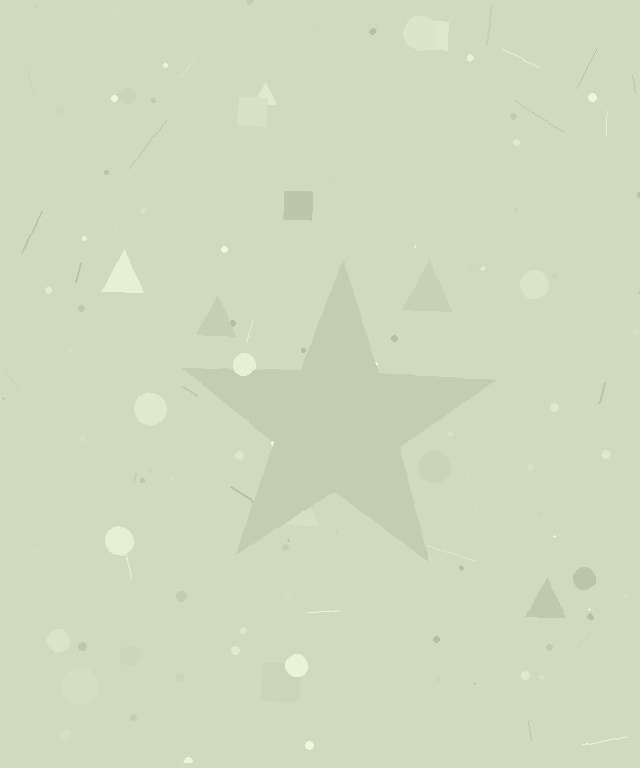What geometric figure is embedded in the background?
A star is embedded in the background.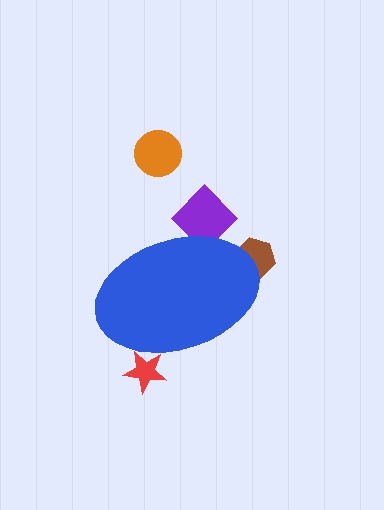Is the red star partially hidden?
Yes, the red star is partially hidden behind the blue ellipse.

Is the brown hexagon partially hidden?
Yes, the brown hexagon is partially hidden behind the blue ellipse.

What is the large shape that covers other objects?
A blue ellipse.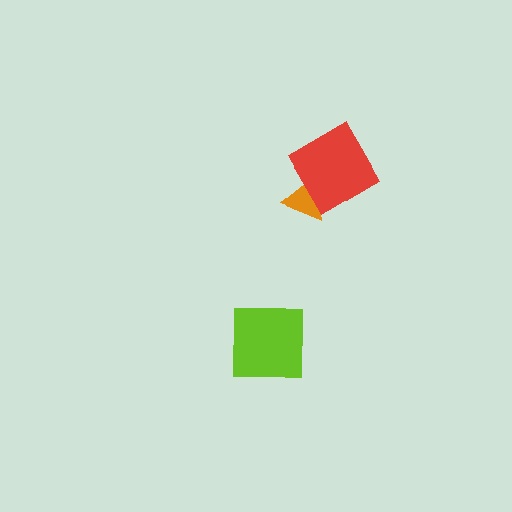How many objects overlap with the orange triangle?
1 object overlaps with the orange triangle.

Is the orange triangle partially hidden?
Yes, it is partially covered by another shape.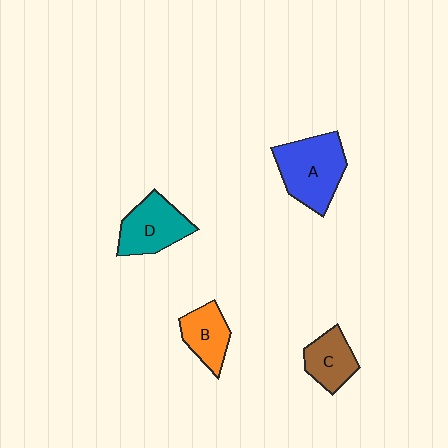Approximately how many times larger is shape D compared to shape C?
Approximately 1.3 times.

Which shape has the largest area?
Shape A (blue).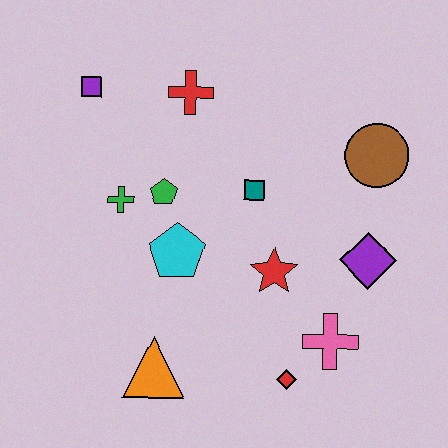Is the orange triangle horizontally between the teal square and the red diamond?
No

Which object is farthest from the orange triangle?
The brown circle is farthest from the orange triangle.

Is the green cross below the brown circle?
Yes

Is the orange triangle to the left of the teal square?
Yes